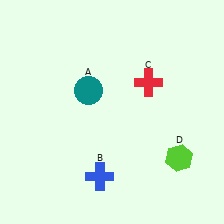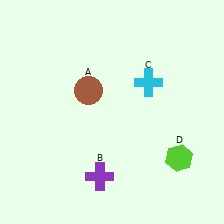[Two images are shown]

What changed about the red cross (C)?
In Image 1, C is red. In Image 2, it changed to cyan.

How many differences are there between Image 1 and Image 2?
There are 3 differences between the two images.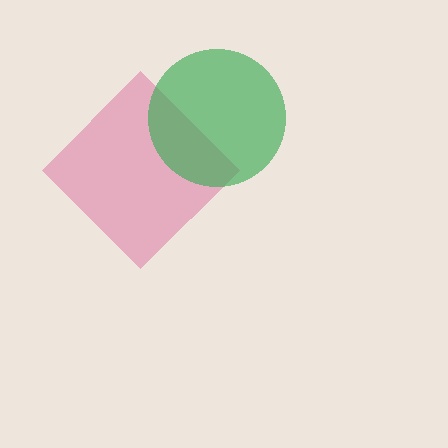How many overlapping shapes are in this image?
There are 2 overlapping shapes in the image.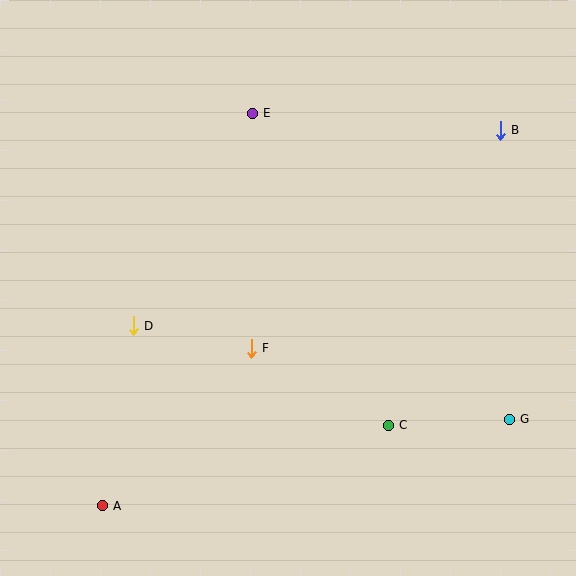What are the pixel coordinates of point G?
Point G is at (509, 419).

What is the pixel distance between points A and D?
The distance between A and D is 183 pixels.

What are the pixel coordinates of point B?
Point B is at (500, 130).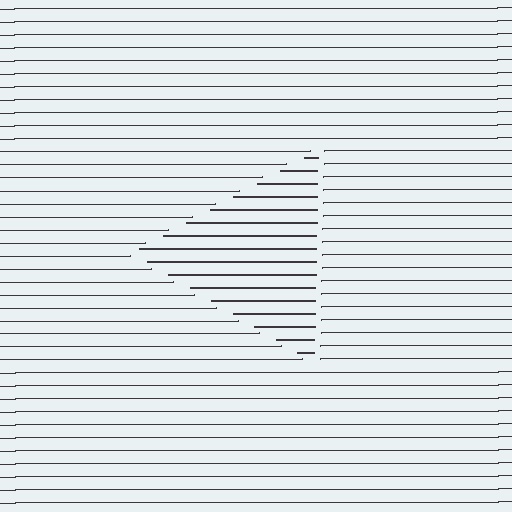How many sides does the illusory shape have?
3 sides — the line-ends trace a triangle.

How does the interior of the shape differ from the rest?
The interior of the shape contains the same grating, shifted by half a period — the contour is defined by the phase discontinuity where line-ends from the inner and outer gratings abut.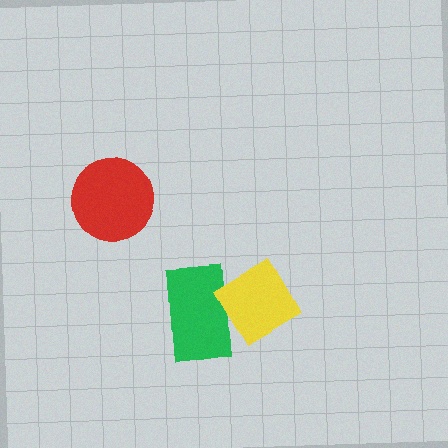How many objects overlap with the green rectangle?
1 object overlaps with the green rectangle.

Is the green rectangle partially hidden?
Yes, it is partially covered by another shape.